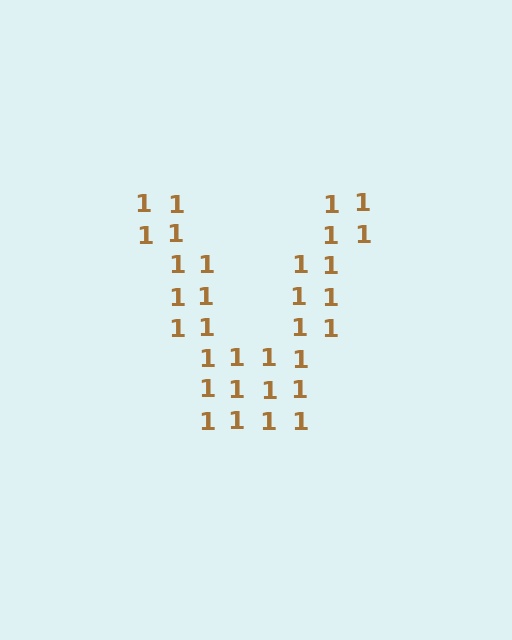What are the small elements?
The small elements are digit 1's.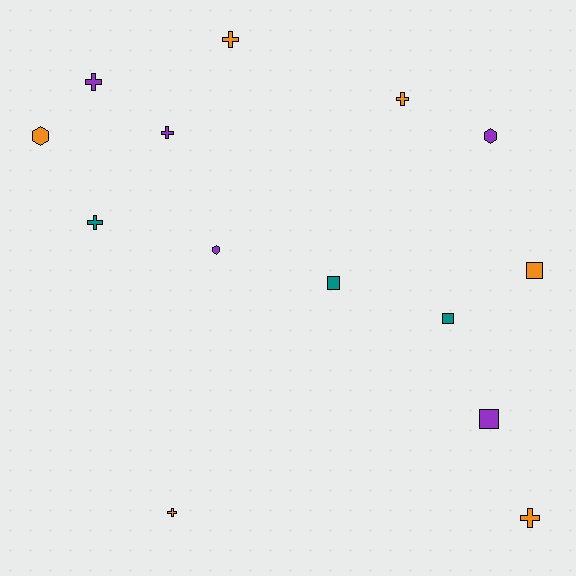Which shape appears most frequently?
Cross, with 7 objects.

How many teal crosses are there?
There is 1 teal cross.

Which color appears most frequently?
Orange, with 6 objects.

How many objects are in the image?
There are 14 objects.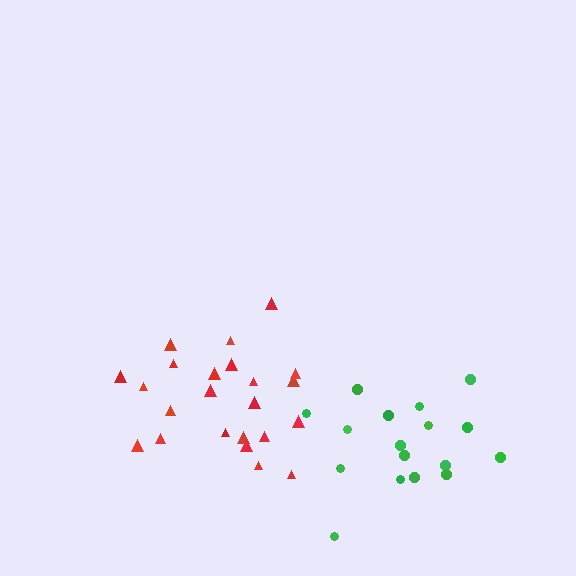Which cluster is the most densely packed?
Red.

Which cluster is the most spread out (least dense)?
Green.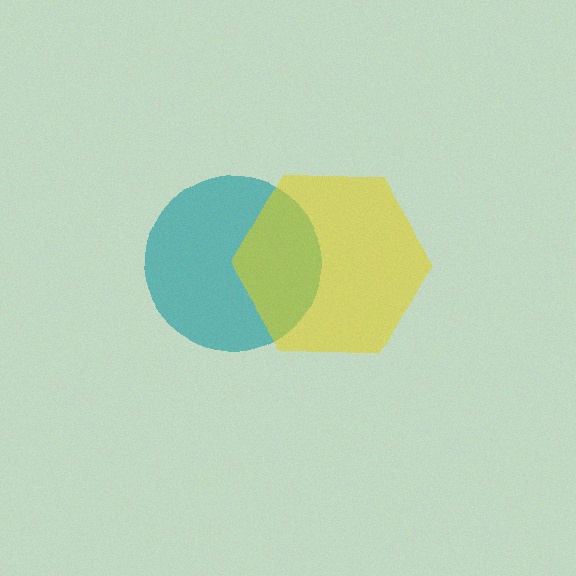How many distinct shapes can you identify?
There are 2 distinct shapes: a teal circle, a yellow hexagon.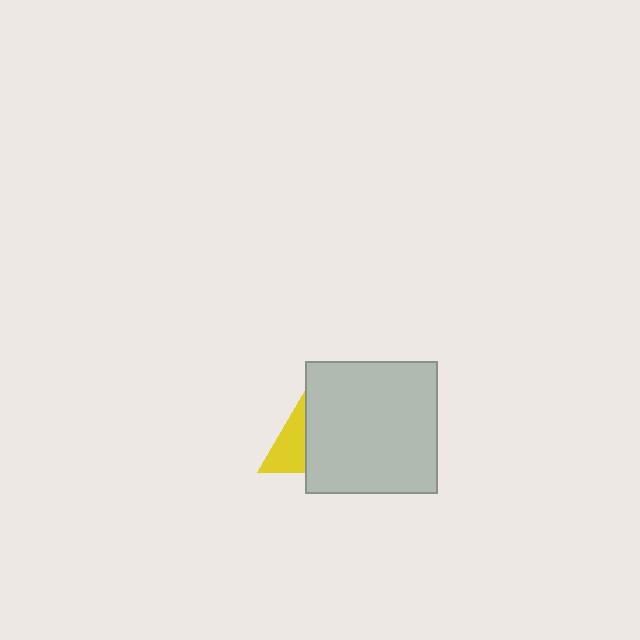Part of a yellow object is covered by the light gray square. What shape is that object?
It is a triangle.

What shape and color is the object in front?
The object in front is a light gray square.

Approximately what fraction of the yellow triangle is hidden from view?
Roughly 67% of the yellow triangle is hidden behind the light gray square.